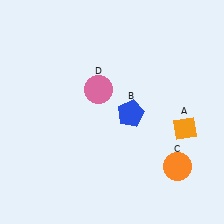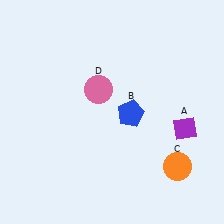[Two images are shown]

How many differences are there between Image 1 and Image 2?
There is 1 difference between the two images.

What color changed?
The diamond (A) changed from orange in Image 1 to purple in Image 2.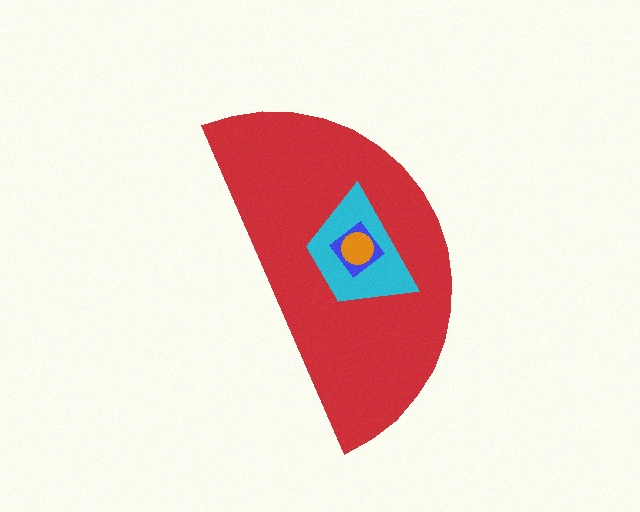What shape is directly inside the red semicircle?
The cyan trapezoid.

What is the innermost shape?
The orange circle.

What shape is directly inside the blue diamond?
The orange circle.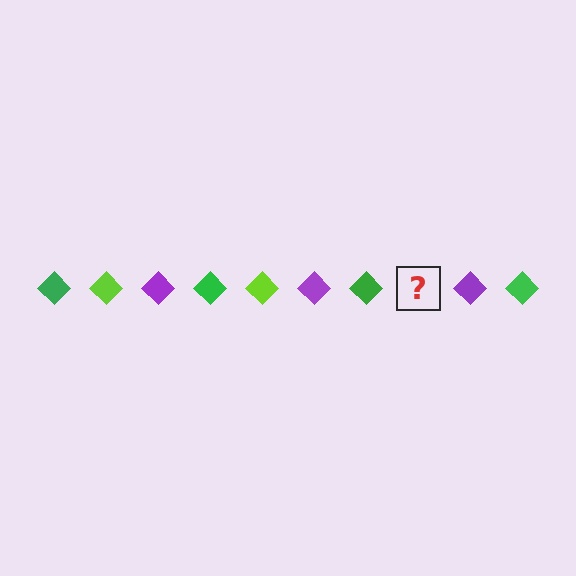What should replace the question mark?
The question mark should be replaced with a lime diamond.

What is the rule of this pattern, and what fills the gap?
The rule is that the pattern cycles through green, lime, purple diamonds. The gap should be filled with a lime diamond.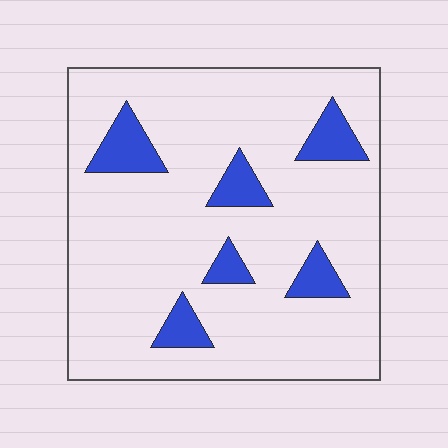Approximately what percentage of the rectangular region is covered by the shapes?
Approximately 15%.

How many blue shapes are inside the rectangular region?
6.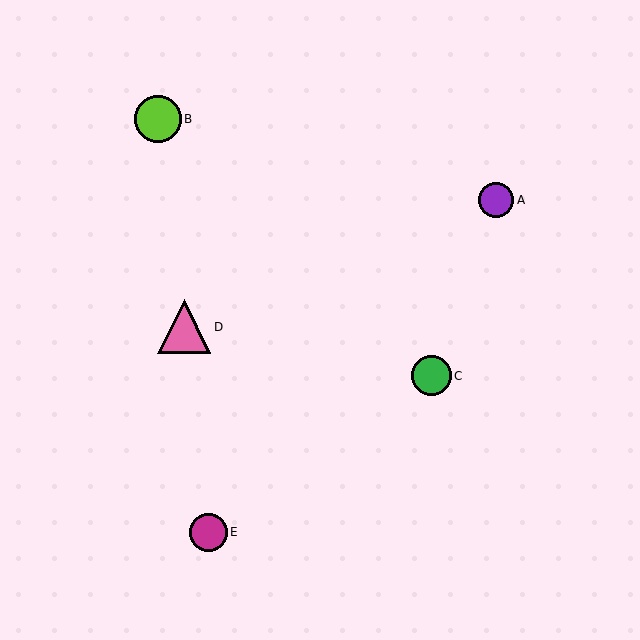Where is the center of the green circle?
The center of the green circle is at (431, 376).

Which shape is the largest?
The pink triangle (labeled D) is the largest.